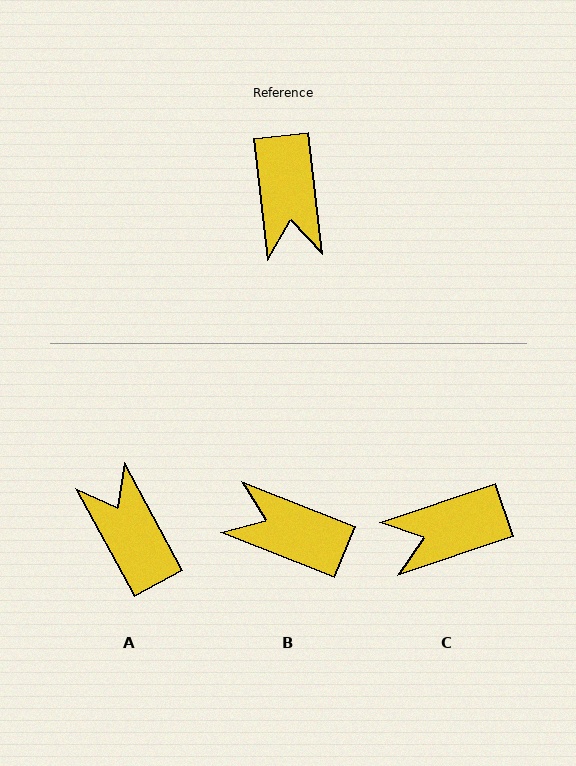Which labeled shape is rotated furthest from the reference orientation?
A, about 158 degrees away.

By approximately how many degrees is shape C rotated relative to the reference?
Approximately 78 degrees clockwise.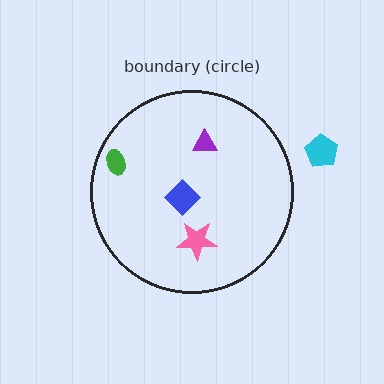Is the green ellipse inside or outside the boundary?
Inside.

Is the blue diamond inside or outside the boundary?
Inside.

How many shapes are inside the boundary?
4 inside, 1 outside.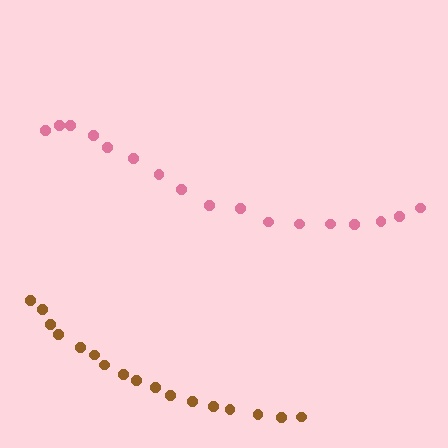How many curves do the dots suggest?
There are 2 distinct paths.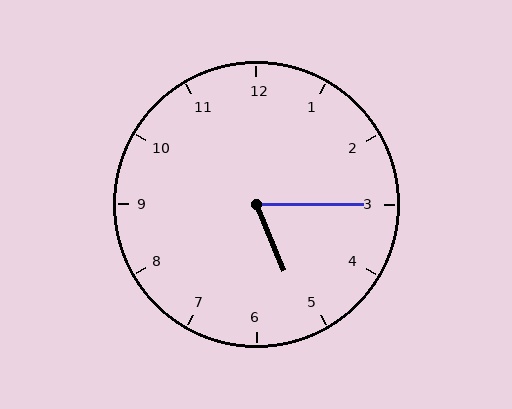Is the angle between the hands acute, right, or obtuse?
It is acute.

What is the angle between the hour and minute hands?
Approximately 68 degrees.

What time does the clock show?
5:15.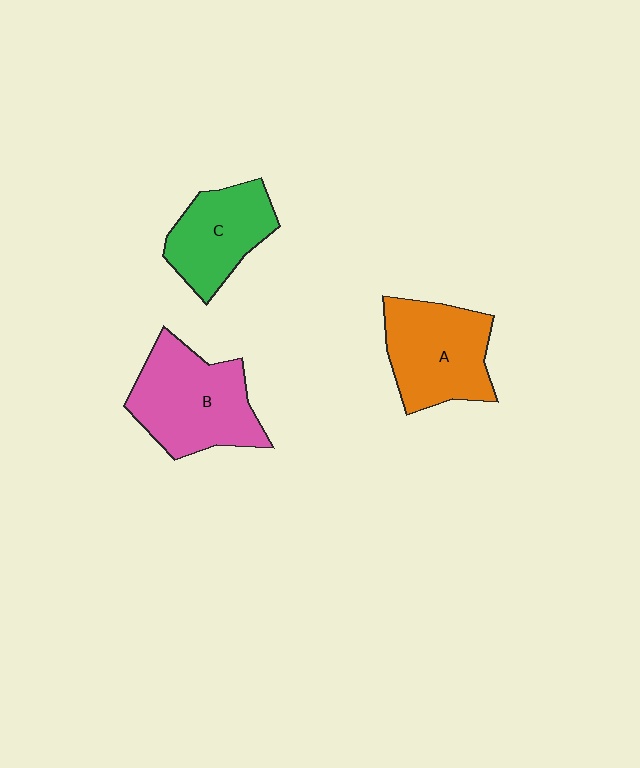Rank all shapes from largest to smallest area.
From largest to smallest: B (pink), A (orange), C (green).